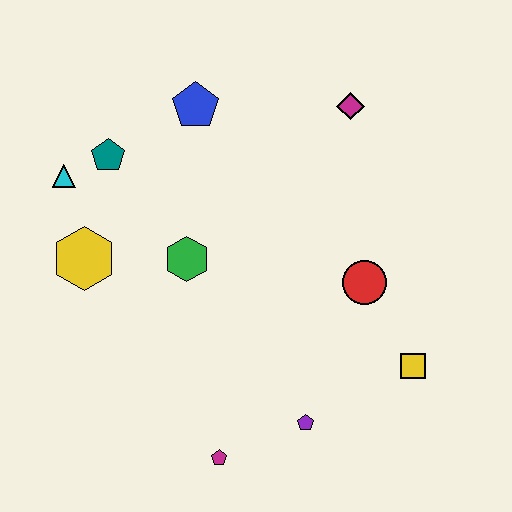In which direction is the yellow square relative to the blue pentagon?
The yellow square is below the blue pentagon.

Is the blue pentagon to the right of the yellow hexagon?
Yes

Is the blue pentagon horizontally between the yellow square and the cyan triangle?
Yes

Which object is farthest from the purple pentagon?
The cyan triangle is farthest from the purple pentagon.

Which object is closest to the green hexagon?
The yellow hexagon is closest to the green hexagon.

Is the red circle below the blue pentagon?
Yes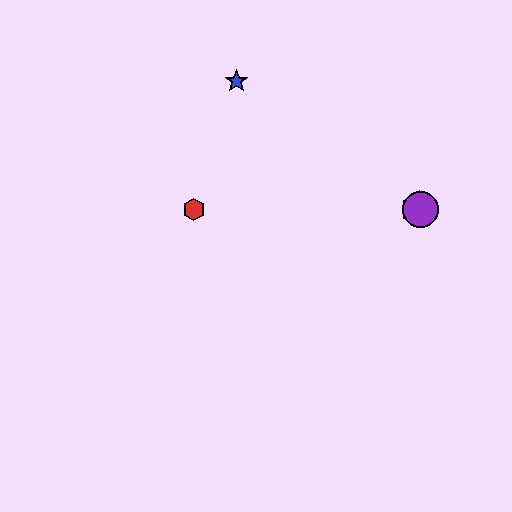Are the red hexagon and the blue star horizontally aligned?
No, the red hexagon is at y≈209 and the blue star is at y≈81.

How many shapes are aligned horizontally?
4 shapes (the red hexagon, the green circle, the yellow hexagon, the purple circle) are aligned horizontally.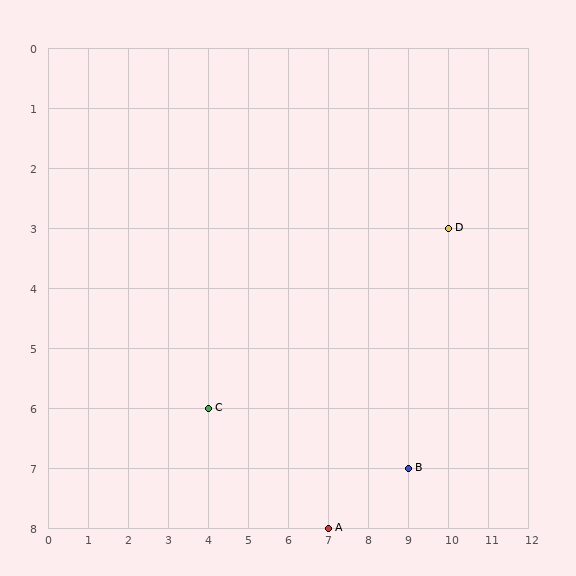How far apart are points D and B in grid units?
Points D and B are 1 column and 4 rows apart (about 4.1 grid units diagonally).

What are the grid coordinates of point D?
Point D is at grid coordinates (10, 3).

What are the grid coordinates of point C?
Point C is at grid coordinates (4, 6).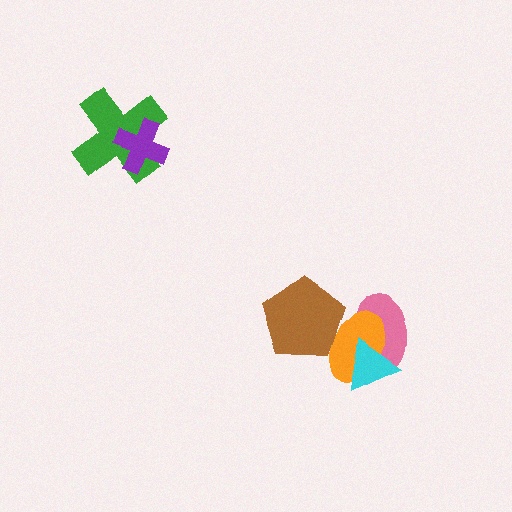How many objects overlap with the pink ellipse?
2 objects overlap with the pink ellipse.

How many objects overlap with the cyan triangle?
2 objects overlap with the cyan triangle.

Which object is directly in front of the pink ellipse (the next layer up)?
The orange ellipse is directly in front of the pink ellipse.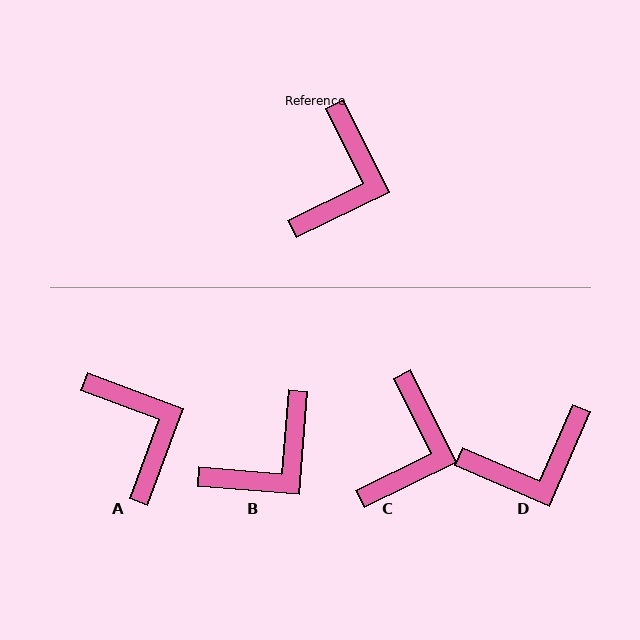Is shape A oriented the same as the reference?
No, it is off by about 43 degrees.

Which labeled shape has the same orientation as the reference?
C.